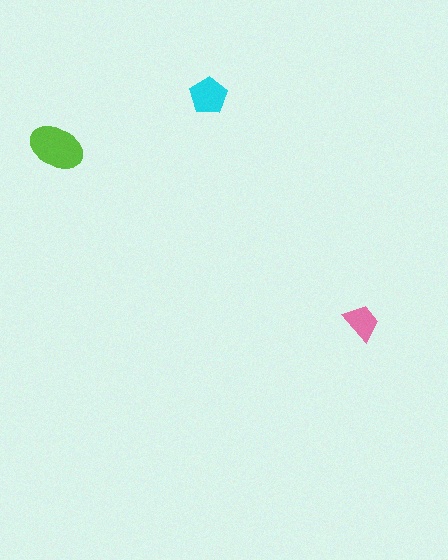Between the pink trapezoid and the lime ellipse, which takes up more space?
The lime ellipse.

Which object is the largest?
The lime ellipse.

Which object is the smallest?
The pink trapezoid.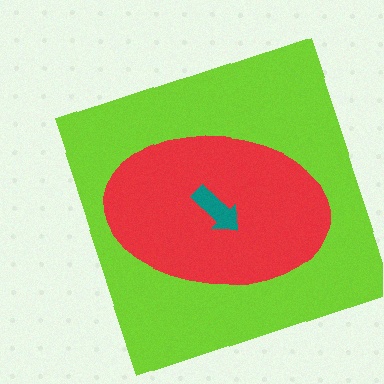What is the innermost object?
The teal arrow.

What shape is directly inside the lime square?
The red ellipse.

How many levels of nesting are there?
3.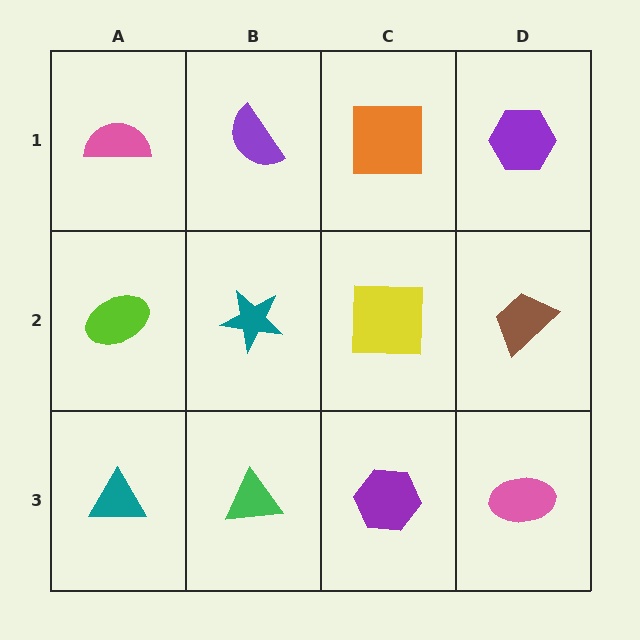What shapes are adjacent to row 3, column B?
A teal star (row 2, column B), a teal triangle (row 3, column A), a purple hexagon (row 3, column C).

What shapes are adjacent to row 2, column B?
A purple semicircle (row 1, column B), a green triangle (row 3, column B), a lime ellipse (row 2, column A), a yellow square (row 2, column C).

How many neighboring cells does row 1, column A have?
2.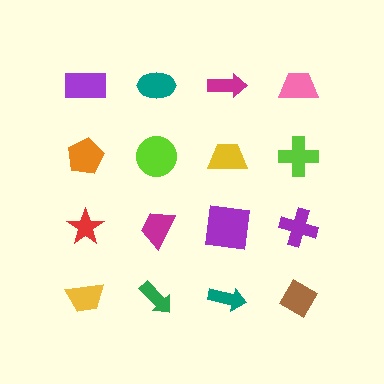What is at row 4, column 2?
A green arrow.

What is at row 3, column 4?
A purple cross.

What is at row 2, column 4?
A lime cross.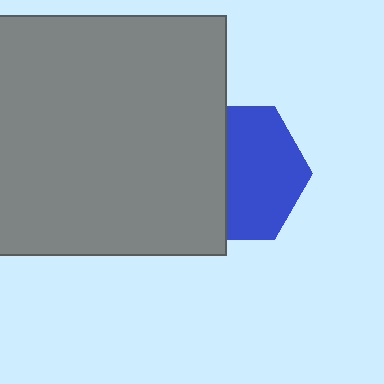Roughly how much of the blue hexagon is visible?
About half of it is visible (roughly 57%).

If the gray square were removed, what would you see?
You would see the complete blue hexagon.